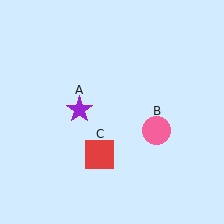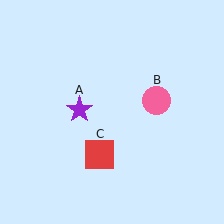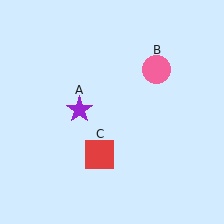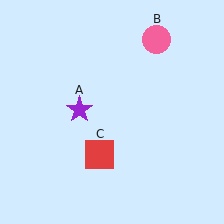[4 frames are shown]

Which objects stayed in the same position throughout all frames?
Purple star (object A) and red square (object C) remained stationary.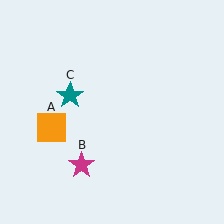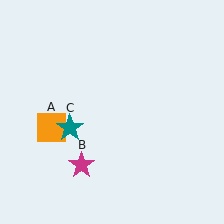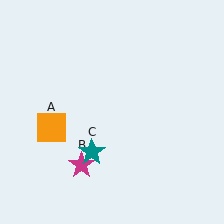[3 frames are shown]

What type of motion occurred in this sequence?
The teal star (object C) rotated counterclockwise around the center of the scene.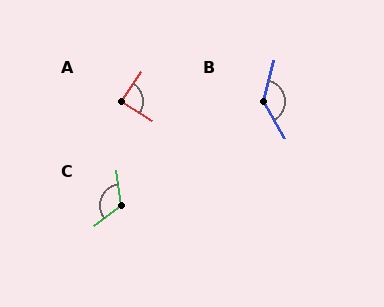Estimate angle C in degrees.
Approximately 120 degrees.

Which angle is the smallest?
A, at approximately 87 degrees.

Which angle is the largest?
B, at approximately 136 degrees.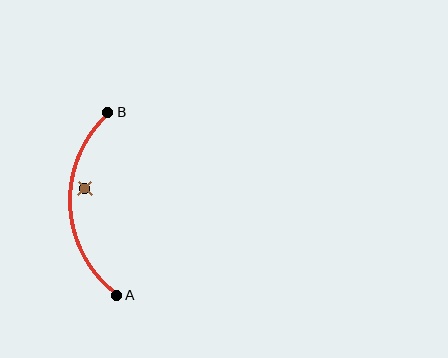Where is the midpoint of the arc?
The arc midpoint is the point on the curve farthest from the straight line joining A and B. It sits to the left of that line.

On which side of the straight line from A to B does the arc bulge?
The arc bulges to the left of the straight line connecting A and B.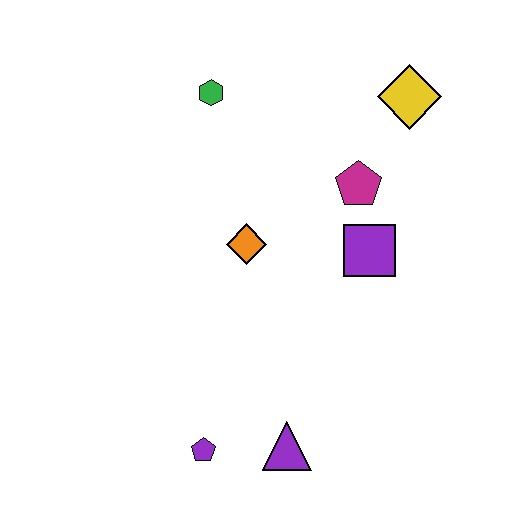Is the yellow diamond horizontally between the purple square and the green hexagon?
No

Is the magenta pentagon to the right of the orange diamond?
Yes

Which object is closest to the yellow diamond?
The magenta pentagon is closest to the yellow diamond.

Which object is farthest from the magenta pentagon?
The purple pentagon is farthest from the magenta pentagon.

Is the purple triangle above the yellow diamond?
No